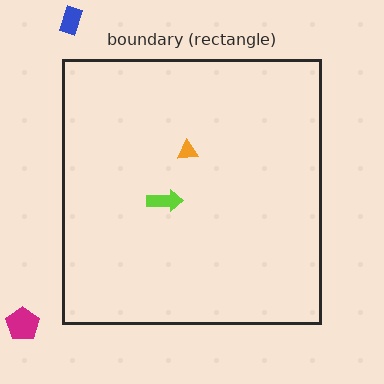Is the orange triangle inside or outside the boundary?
Inside.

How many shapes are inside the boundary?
2 inside, 2 outside.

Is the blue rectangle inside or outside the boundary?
Outside.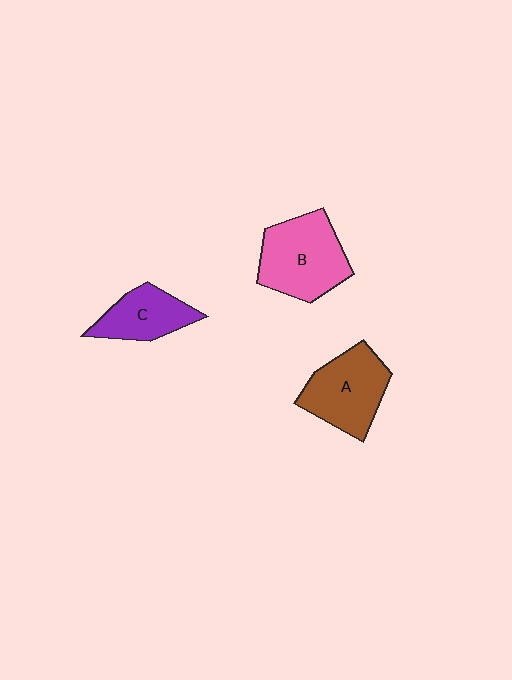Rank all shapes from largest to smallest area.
From largest to smallest: B (pink), A (brown), C (purple).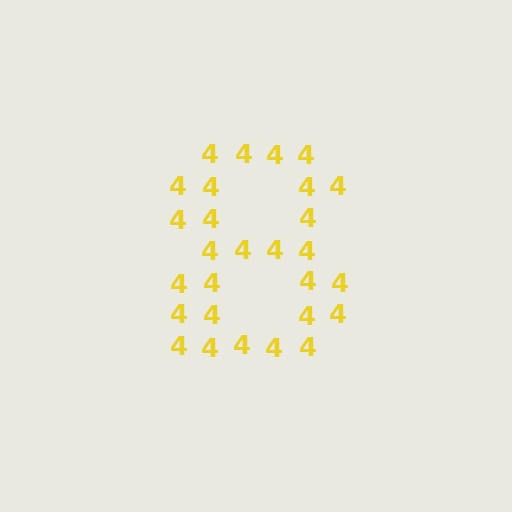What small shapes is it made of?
It is made of small digit 4's.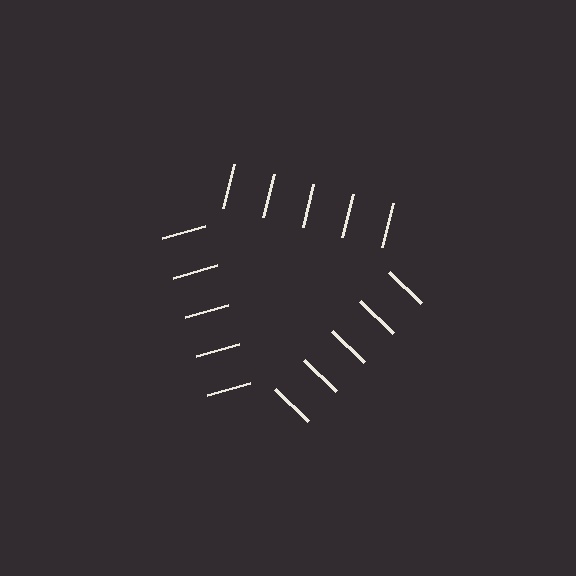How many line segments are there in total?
15 — 5 along each of the 3 edges.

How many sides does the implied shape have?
3 sides — the line-ends trace a triangle.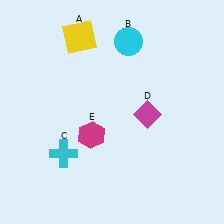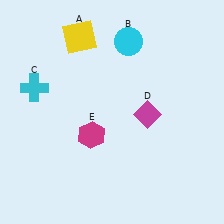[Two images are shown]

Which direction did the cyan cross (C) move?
The cyan cross (C) moved up.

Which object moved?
The cyan cross (C) moved up.